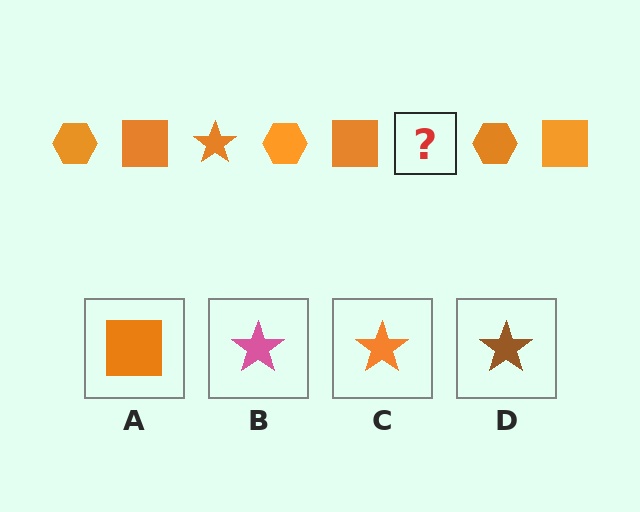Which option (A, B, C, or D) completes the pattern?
C.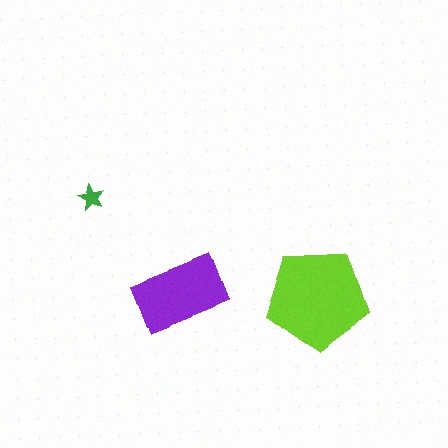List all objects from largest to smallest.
The lime pentagon, the purple rectangle, the green star.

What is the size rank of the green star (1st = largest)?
3rd.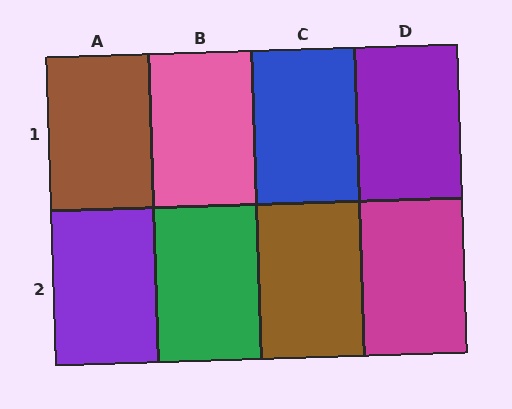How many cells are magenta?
1 cell is magenta.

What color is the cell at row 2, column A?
Purple.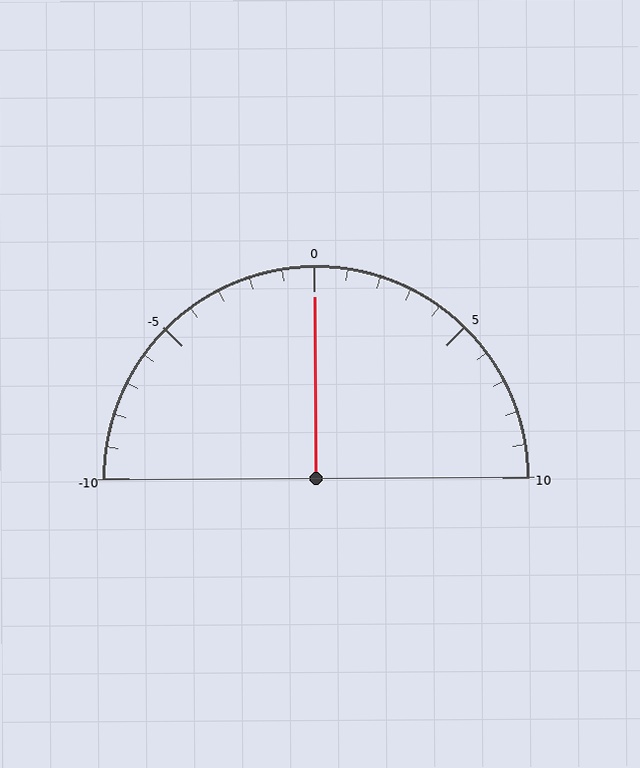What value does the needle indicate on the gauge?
The needle indicates approximately 0.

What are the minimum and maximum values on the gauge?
The gauge ranges from -10 to 10.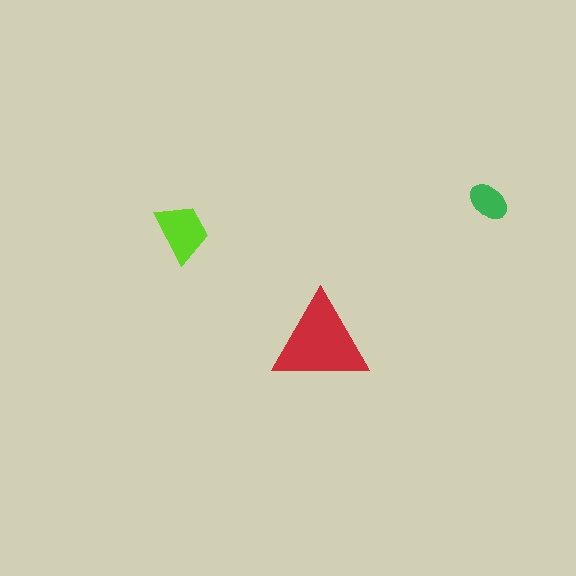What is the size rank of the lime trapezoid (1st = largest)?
2nd.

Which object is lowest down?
The red triangle is bottommost.